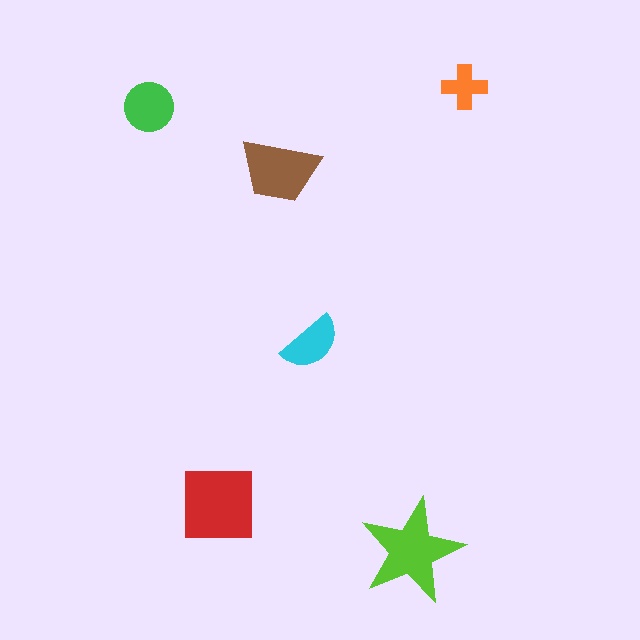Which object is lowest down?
The lime star is bottommost.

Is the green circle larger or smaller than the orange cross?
Larger.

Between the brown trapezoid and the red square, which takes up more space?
The red square.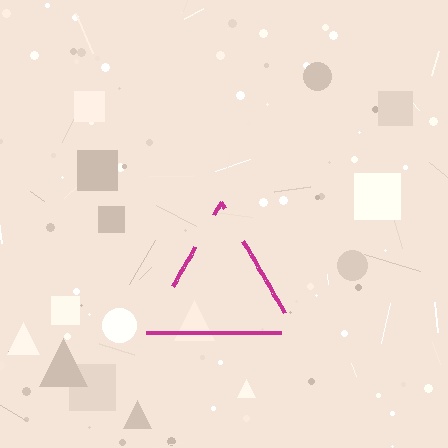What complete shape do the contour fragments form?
The contour fragments form a triangle.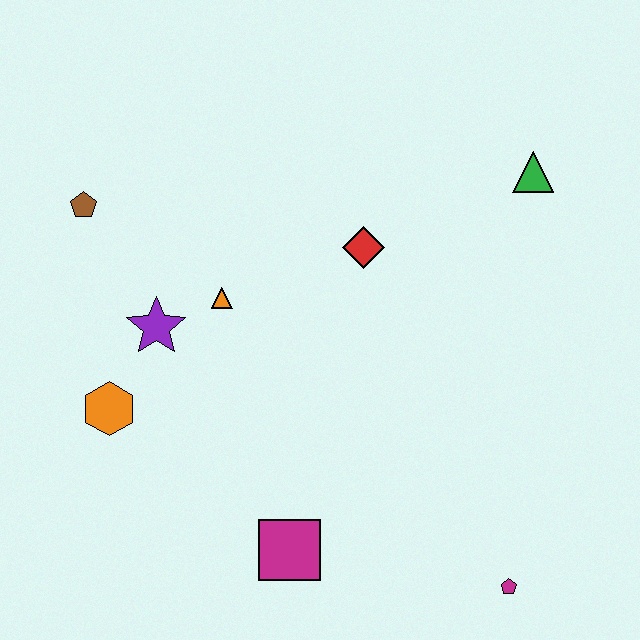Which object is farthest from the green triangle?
The orange hexagon is farthest from the green triangle.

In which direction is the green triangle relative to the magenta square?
The green triangle is above the magenta square.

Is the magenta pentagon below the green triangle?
Yes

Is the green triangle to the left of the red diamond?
No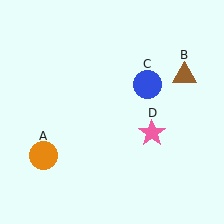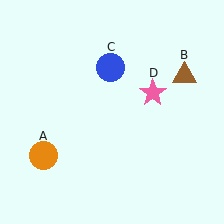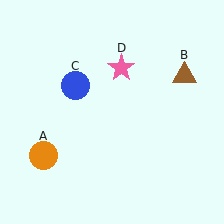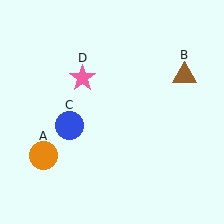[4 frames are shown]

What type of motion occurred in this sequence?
The blue circle (object C), pink star (object D) rotated counterclockwise around the center of the scene.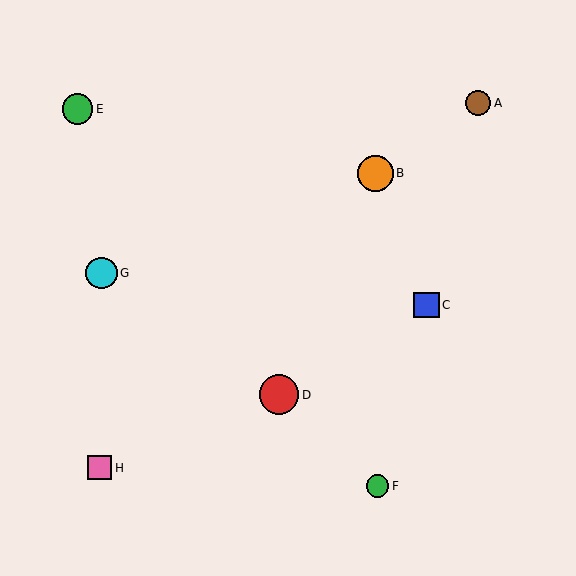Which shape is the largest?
The red circle (labeled D) is the largest.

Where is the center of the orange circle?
The center of the orange circle is at (375, 173).